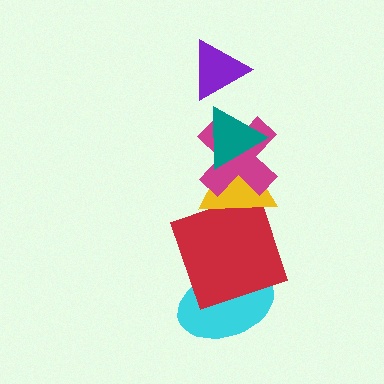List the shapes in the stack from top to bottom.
From top to bottom: the purple triangle, the teal triangle, the magenta cross, the yellow triangle, the red square, the cyan ellipse.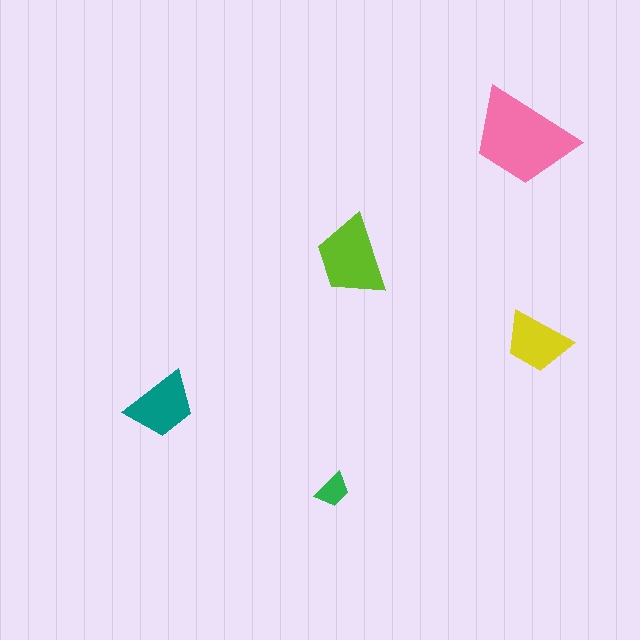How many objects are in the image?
There are 5 objects in the image.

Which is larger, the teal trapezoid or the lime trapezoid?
The lime one.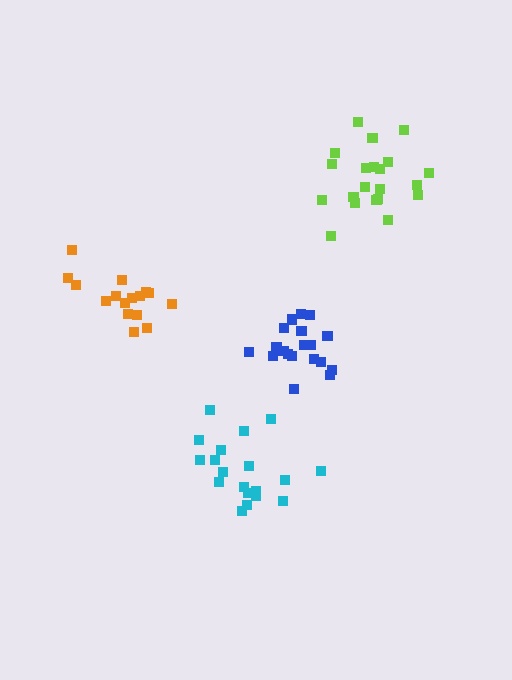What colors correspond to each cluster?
The clusters are colored: blue, orange, lime, cyan.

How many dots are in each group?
Group 1: 19 dots, Group 2: 16 dots, Group 3: 21 dots, Group 4: 19 dots (75 total).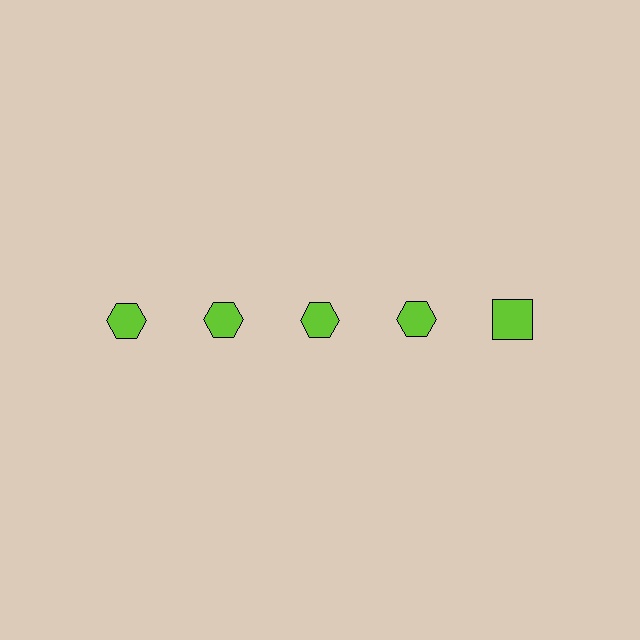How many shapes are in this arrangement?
There are 5 shapes arranged in a grid pattern.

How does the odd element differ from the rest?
It has a different shape: square instead of hexagon.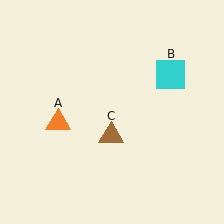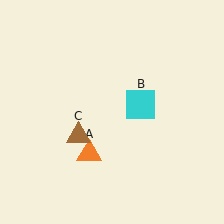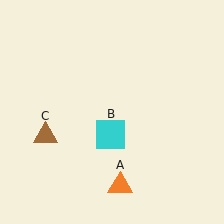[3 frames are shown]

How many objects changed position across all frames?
3 objects changed position: orange triangle (object A), cyan square (object B), brown triangle (object C).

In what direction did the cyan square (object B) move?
The cyan square (object B) moved down and to the left.